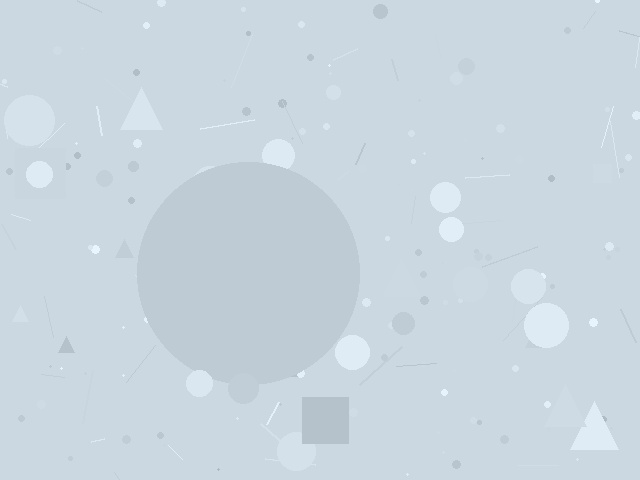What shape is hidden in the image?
A circle is hidden in the image.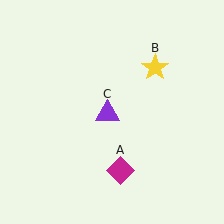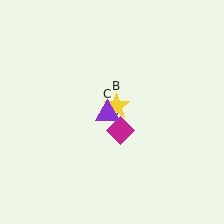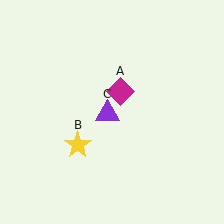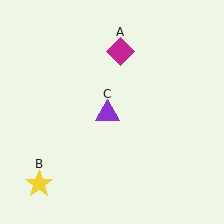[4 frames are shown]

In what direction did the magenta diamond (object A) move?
The magenta diamond (object A) moved up.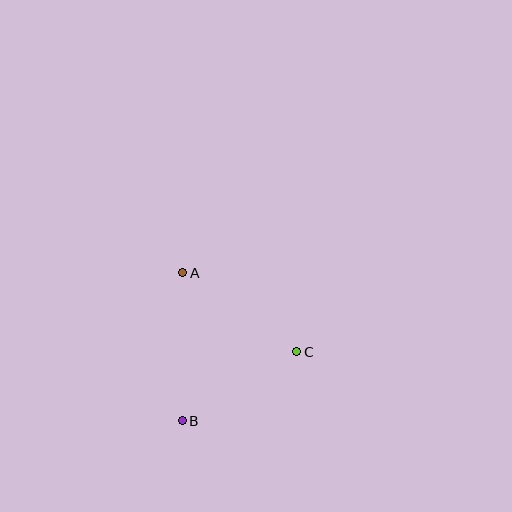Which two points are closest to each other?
Points B and C are closest to each other.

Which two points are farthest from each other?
Points A and B are farthest from each other.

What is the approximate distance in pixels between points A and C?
The distance between A and C is approximately 138 pixels.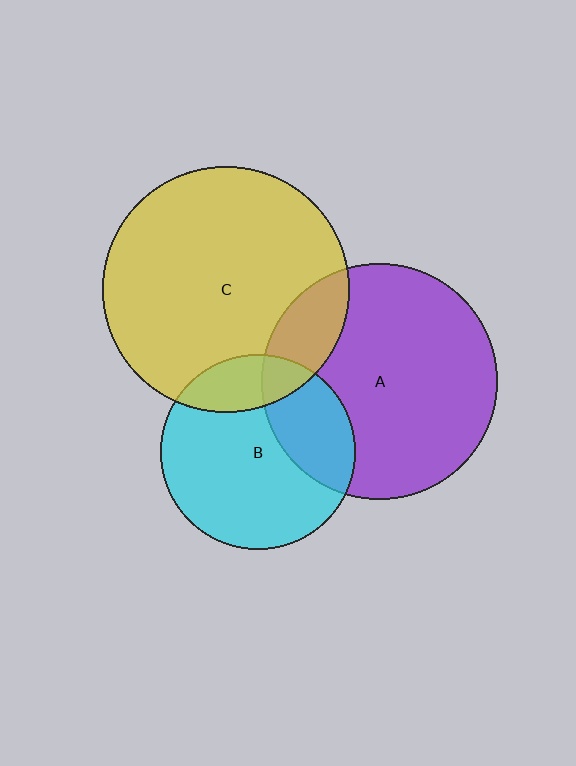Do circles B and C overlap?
Yes.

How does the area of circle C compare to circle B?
Approximately 1.6 times.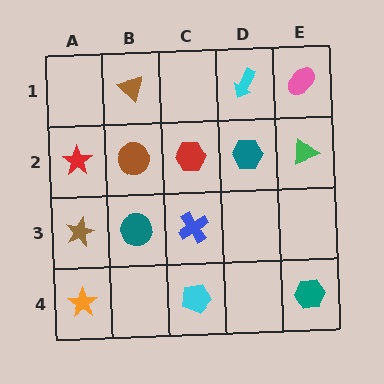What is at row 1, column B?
A brown triangle.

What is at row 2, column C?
A red hexagon.